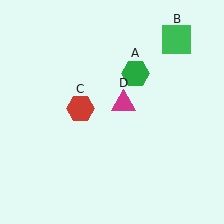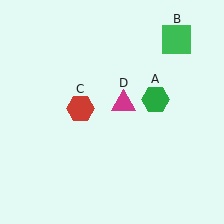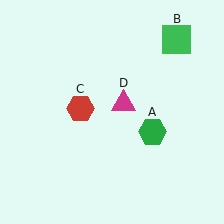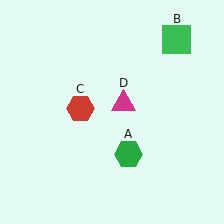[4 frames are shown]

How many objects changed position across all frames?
1 object changed position: green hexagon (object A).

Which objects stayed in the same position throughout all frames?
Green square (object B) and red hexagon (object C) and magenta triangle (object D) remained stationary.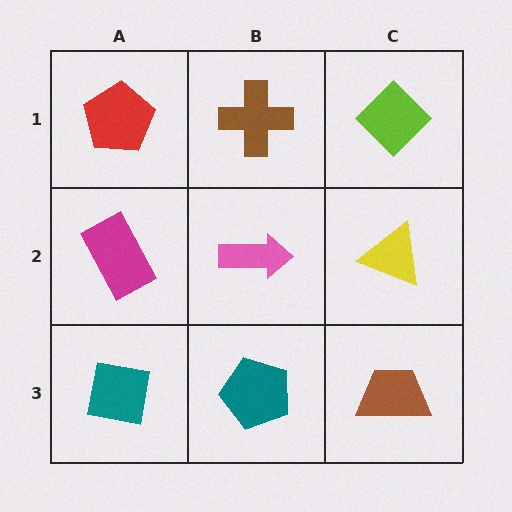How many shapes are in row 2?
3 shapes.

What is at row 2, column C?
A yellow triangle.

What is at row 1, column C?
A lime diamond.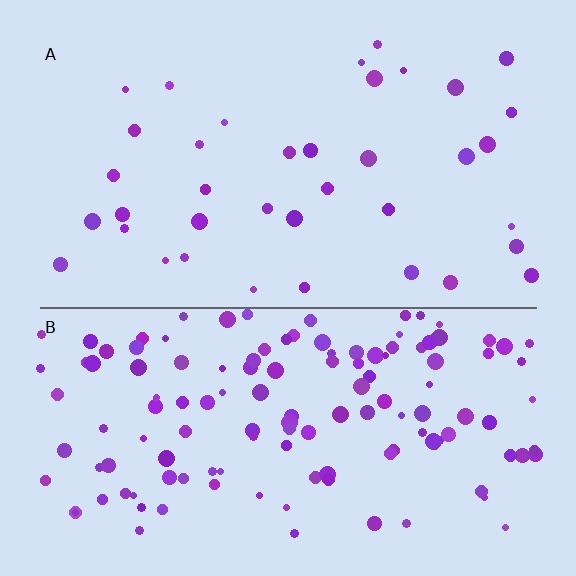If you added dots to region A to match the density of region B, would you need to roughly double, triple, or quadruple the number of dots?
Approximately quadruple.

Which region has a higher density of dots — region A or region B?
B (the bottom).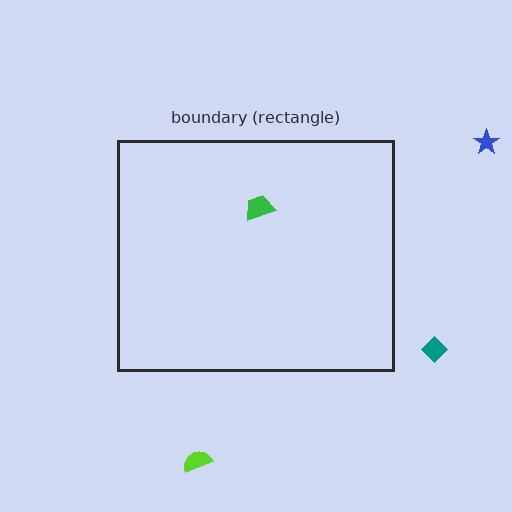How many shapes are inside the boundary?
1 inside, 3 outside.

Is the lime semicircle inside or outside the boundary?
Outside.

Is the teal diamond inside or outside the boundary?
Outside.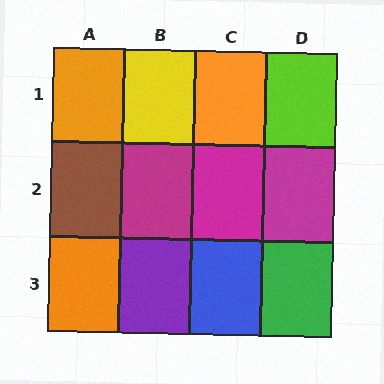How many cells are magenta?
3 cells are magenta.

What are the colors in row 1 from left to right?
Orange, yellow, orange, lime.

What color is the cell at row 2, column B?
Magenta.